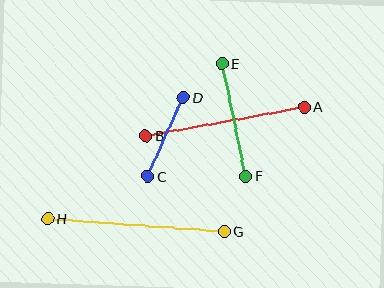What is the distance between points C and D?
The distance is approximately 87 pixels.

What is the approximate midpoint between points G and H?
The midpoint is at approximately (136, 225) pixels.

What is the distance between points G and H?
The distance is approximately 177 pixels.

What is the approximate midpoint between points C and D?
The midpoint is at approximately (165, 137) pixels.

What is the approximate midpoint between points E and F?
The midpoint is at approximately (234, 120) pixels.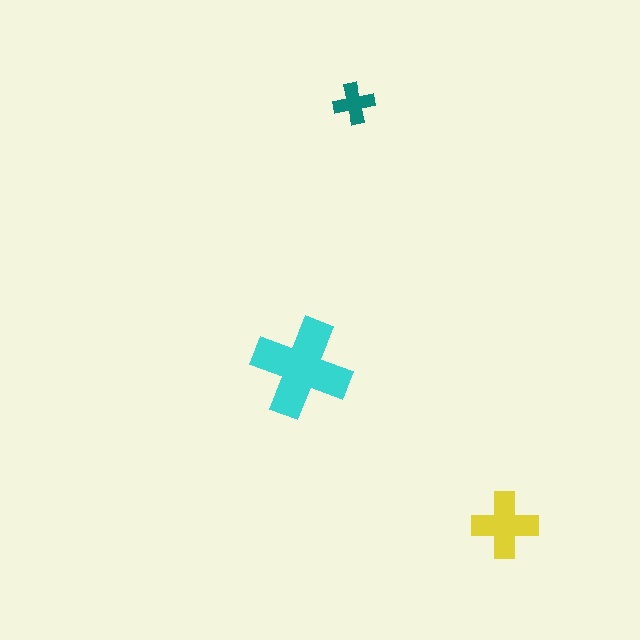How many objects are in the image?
There are 3 objects in the image.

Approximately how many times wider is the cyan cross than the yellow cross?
About 1.5 times wider.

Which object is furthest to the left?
The cyan cross is leftmost.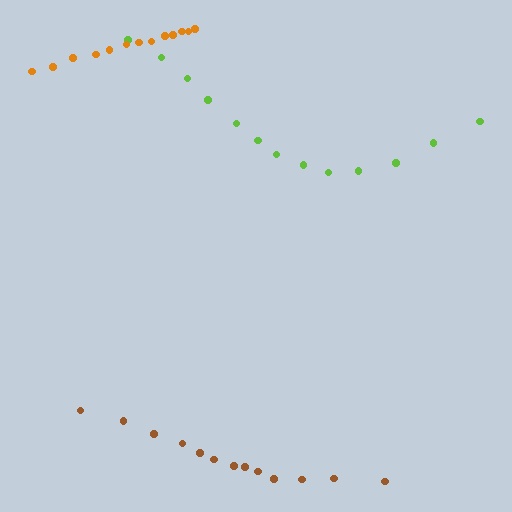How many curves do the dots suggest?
There are 3 distinct paths.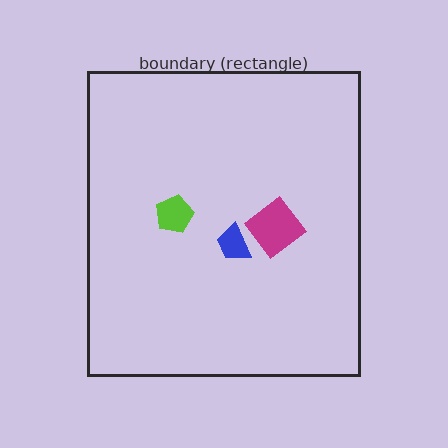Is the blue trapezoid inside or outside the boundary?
Inside.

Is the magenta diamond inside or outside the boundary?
Inside.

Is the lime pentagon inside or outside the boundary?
Inside.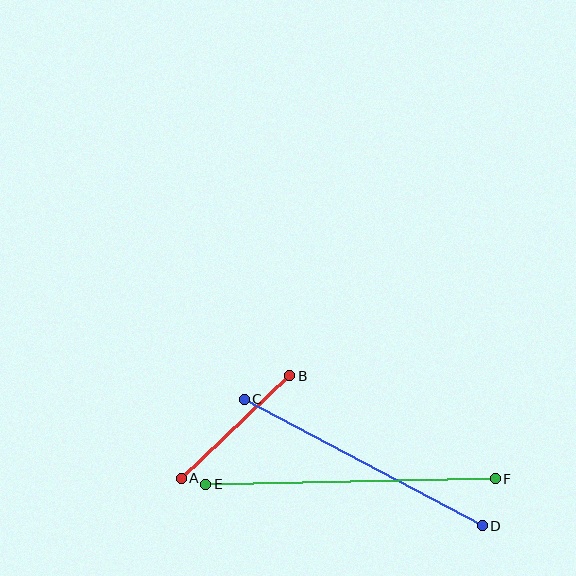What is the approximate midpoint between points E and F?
The midpoint is at approximately (351, 482) pixels.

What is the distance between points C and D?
The distance is approximately 270 pixels.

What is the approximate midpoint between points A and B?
The midpoint is at approximately (236, 427) pixels.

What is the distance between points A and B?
The distance is approximately 149 pixels.